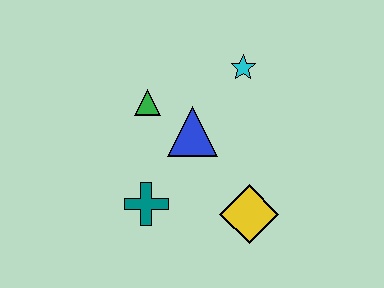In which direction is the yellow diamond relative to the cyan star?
The yellow diamond is below the cyan star.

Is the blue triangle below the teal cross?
No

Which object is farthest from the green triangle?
The yellow diamond is farthest from the green triangle.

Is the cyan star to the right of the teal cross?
Yes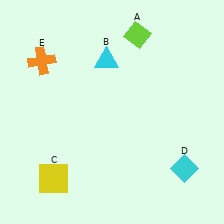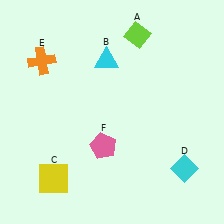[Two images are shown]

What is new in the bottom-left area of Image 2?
A pink pentagon (F) was added in the bottom-left area of Image 2.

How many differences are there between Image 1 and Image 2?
There is 1 difference between the two images.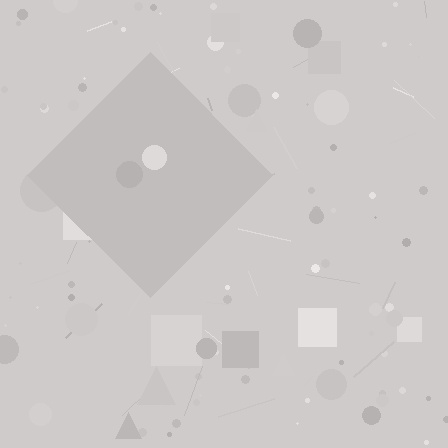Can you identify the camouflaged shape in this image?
The camouflaged shape is a diamond.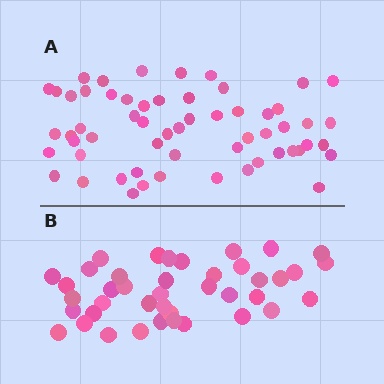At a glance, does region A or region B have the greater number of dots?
Region A (the top region) has more dots.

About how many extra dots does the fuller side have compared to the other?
Region A has approximately 15 more dots than region B.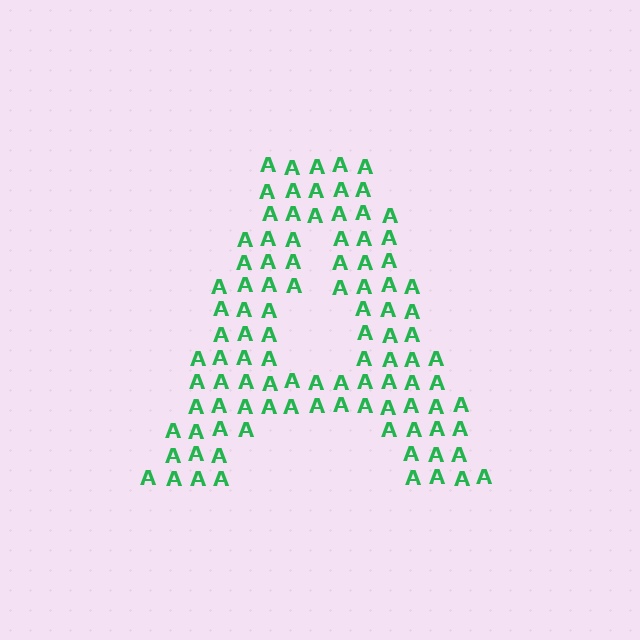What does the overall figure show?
The overall figure shows the letter A.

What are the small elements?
The small elements are letter A's.